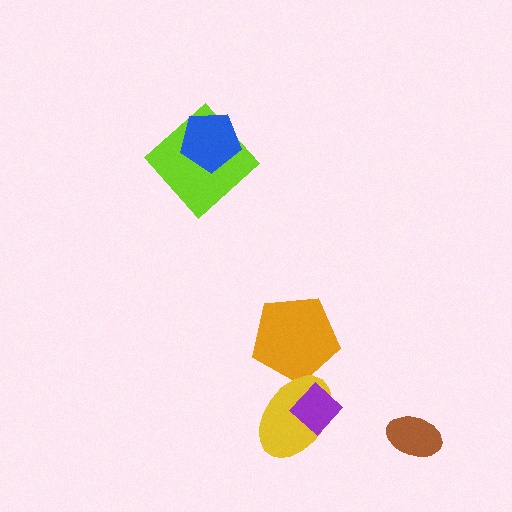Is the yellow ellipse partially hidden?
Yes, it is partially covered by another shape.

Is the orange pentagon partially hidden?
Yes, it is partially covered by another shape.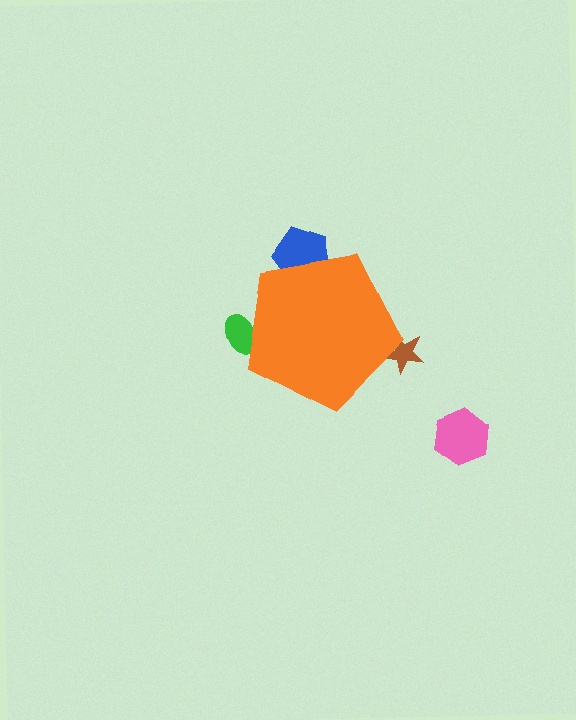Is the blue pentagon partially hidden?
Yes, the blue pentagon is partially hidden behind the orange pentagon.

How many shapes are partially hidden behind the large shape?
3 shapes are partially hidden.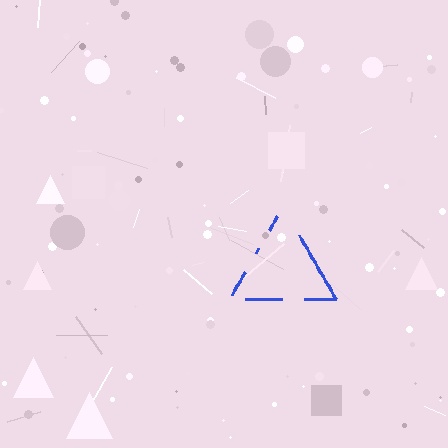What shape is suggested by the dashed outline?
The dashed outline suggests a triangle.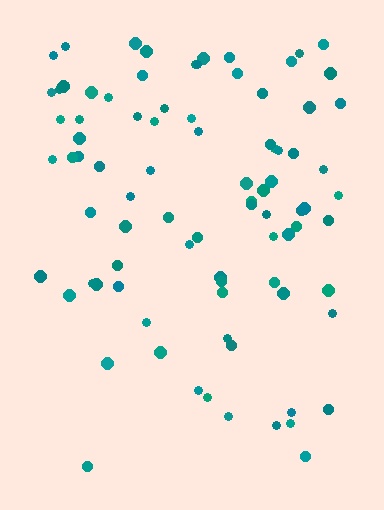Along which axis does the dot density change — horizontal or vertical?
Vertical.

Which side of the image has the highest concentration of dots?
The top.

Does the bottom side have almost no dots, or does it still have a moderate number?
Still a moderate number, just noticeably fewer than the top.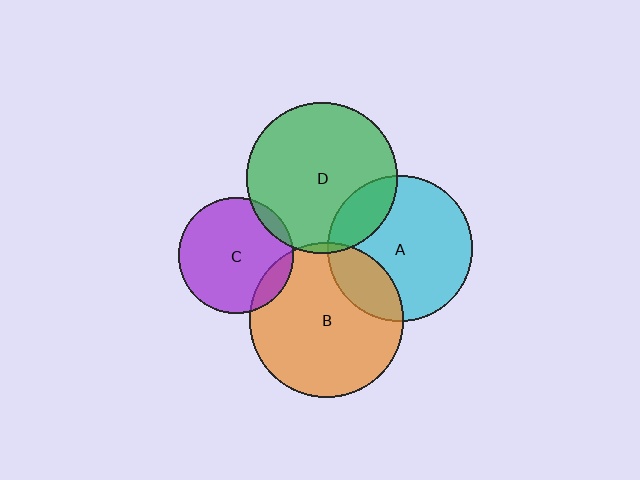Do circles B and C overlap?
Yes.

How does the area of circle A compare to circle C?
Approximately 1.6 times.